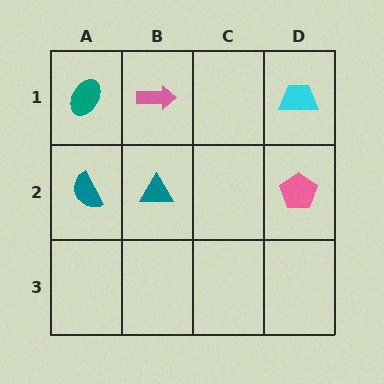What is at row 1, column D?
A cyan trapezoid.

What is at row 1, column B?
A pink arrow.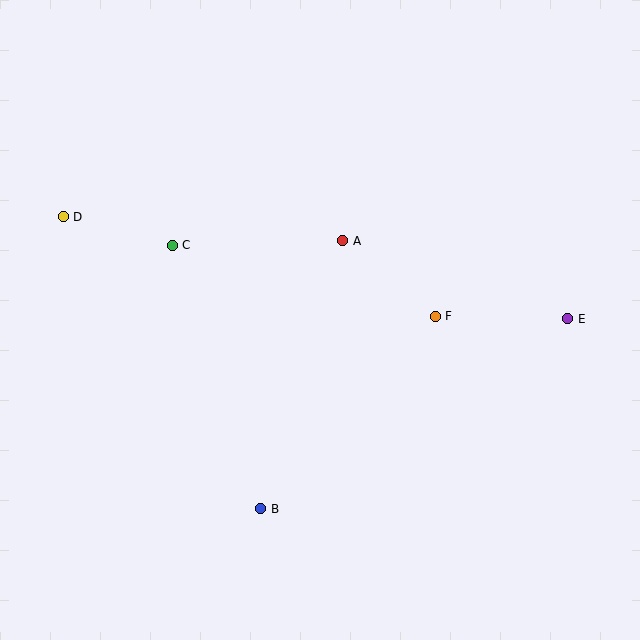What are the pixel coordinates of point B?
Point B is at (261, 509).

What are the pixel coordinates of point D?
Point D is at (63, 217).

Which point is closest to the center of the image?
Point A at (343, 241) is closest to the center.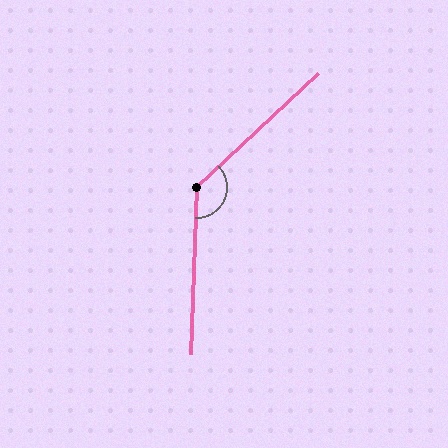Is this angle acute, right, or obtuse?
It is obtuse.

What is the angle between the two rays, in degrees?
Approximately 135 degrees.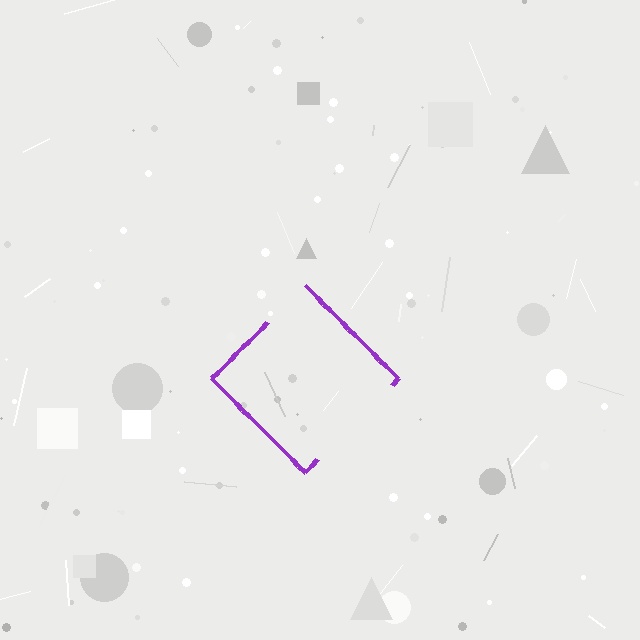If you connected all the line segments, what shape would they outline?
They would outline a diamond.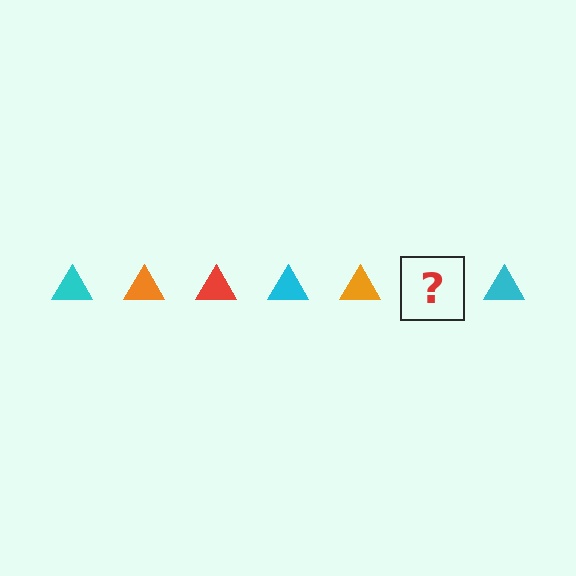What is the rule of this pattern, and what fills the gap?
The rule is that the pattern cycles through cyan, orange, red triangles. The gap should be filled with a red triangle.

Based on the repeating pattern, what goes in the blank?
The blank should be a red triangle.